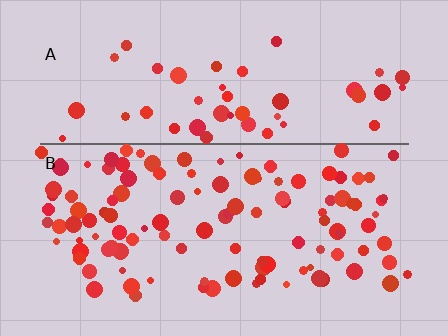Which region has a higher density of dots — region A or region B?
B (the bottom).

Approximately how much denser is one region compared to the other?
Approximately 2.3× — region B over region A.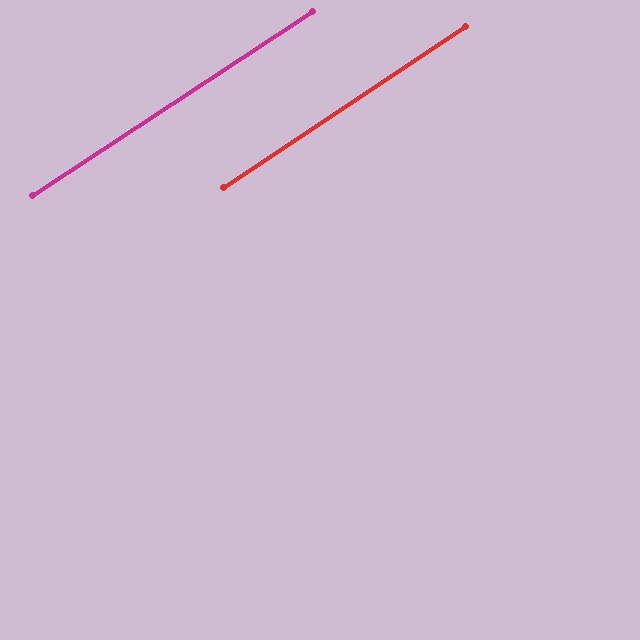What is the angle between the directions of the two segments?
Approximately 1 degree.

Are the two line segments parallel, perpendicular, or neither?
Parallel — their directions differ by only 0.5°.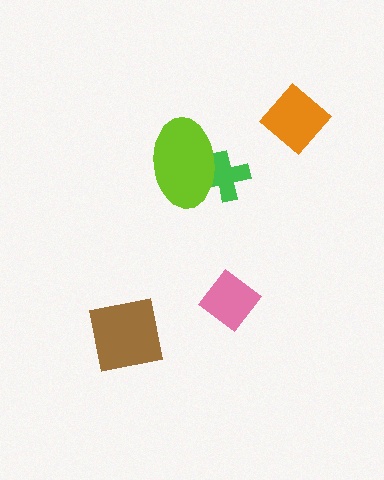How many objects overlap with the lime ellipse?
1 object overlaps with the lime ellipse.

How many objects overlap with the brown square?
0 objects overlap with the brown square.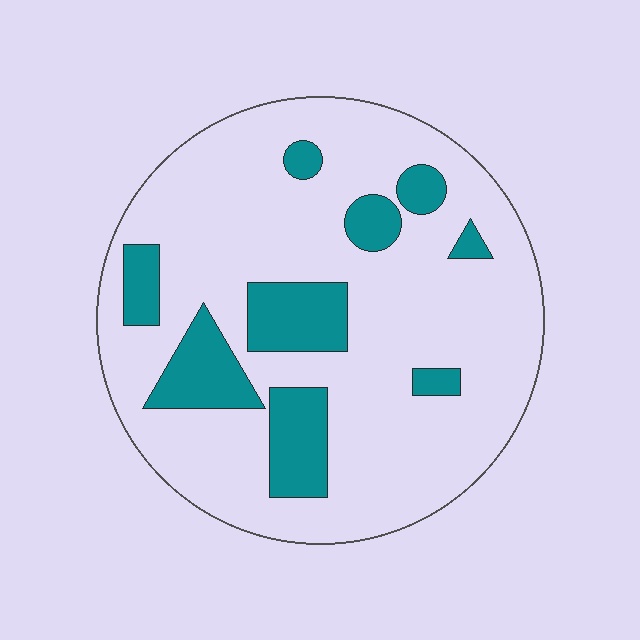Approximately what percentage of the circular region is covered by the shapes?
Approximately 20%.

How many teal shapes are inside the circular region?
9.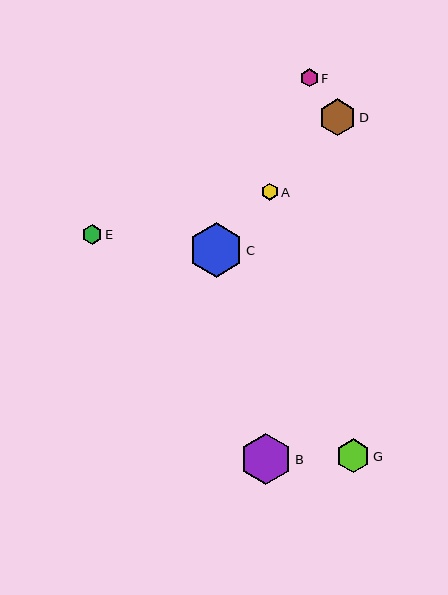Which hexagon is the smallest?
Hexagon A is the smallest with a size of approximately 17 pixels.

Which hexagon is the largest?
Hexagon C is the largest with a size of approximately 54 pixels.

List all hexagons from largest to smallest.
From largest to smallest: C, B, D, G, E, F, A.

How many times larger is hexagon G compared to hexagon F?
Hexagon G is approximately 1.9 times the size of hexagon F.